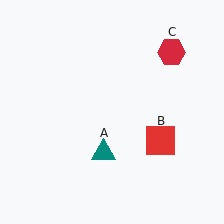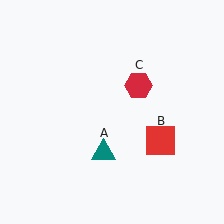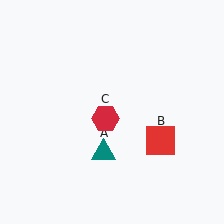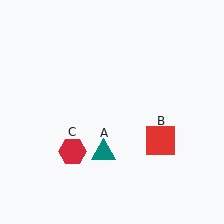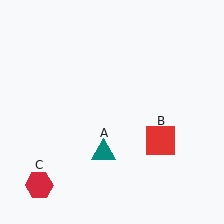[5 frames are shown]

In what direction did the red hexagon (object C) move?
The red hexagon (object C) moved down and to the left.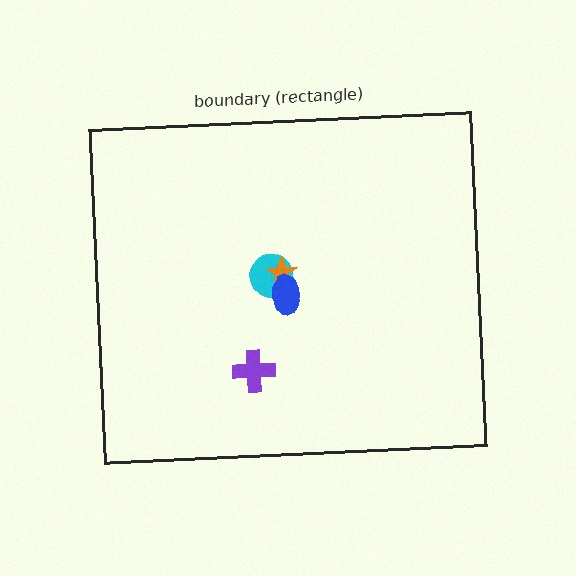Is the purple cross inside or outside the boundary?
Inside.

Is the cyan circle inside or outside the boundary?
Inside.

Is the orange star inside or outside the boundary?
Inside.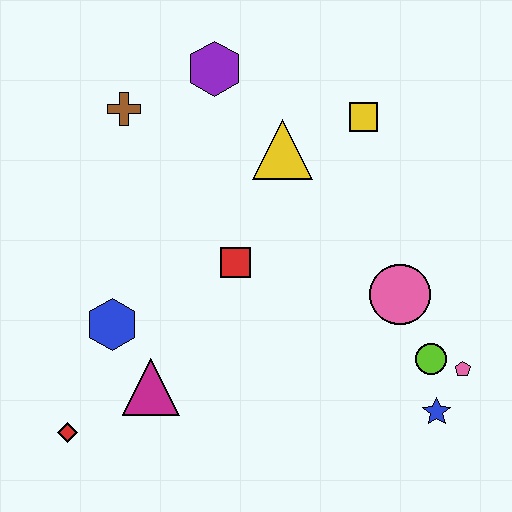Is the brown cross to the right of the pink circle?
No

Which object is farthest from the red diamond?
The yellow square is farthest from the red diamond.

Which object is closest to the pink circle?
The lime circle is closest to the pink circle.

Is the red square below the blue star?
No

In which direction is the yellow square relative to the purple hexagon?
The yellow square is to the right of the purple hexagon.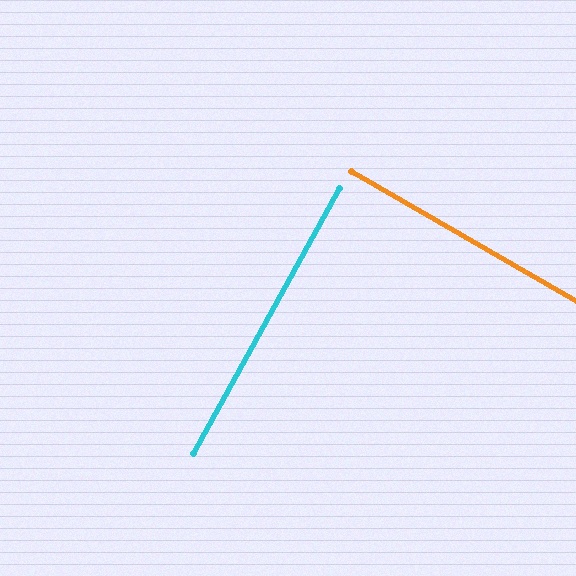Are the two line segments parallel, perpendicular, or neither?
Perpendicular — they meet at approximately 89°.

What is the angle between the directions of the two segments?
Approximately 89 degrees.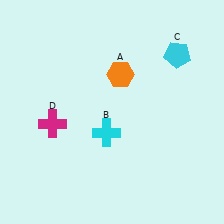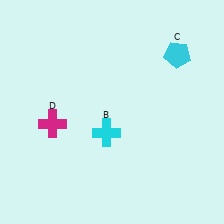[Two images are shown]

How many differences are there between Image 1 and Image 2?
There is 1 difference between the two images.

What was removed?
The orange hexagon (A) was removed in Image 2.